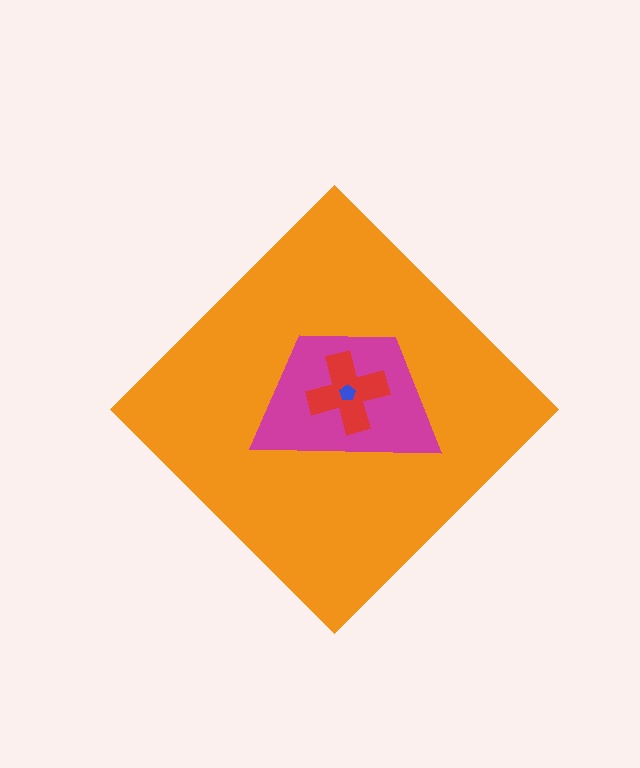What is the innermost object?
The blue pentagon.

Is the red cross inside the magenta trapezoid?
Yes.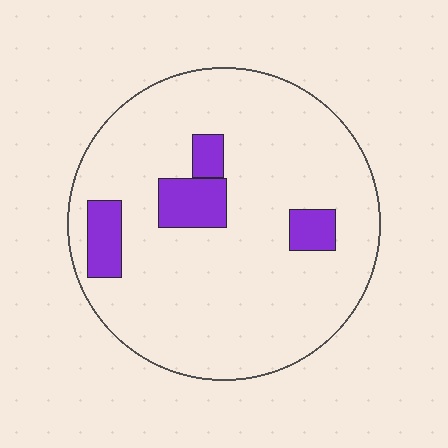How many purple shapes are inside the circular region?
4.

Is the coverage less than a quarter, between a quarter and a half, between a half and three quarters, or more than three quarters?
Less than a quarter.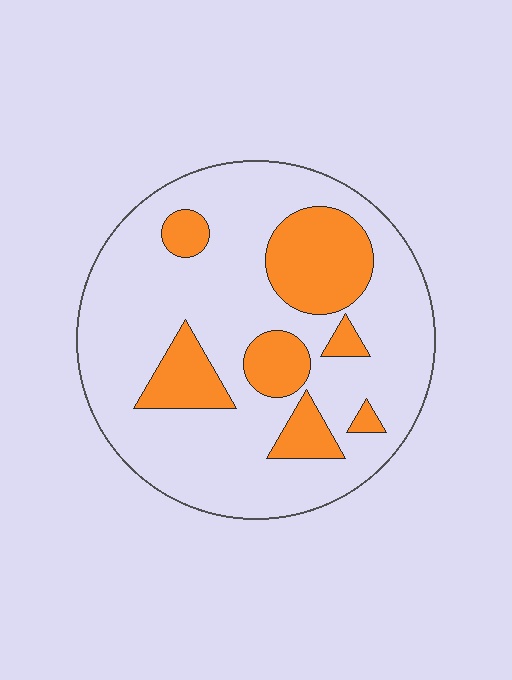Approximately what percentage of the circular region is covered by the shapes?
Approximately 25%.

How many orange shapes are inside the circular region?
7.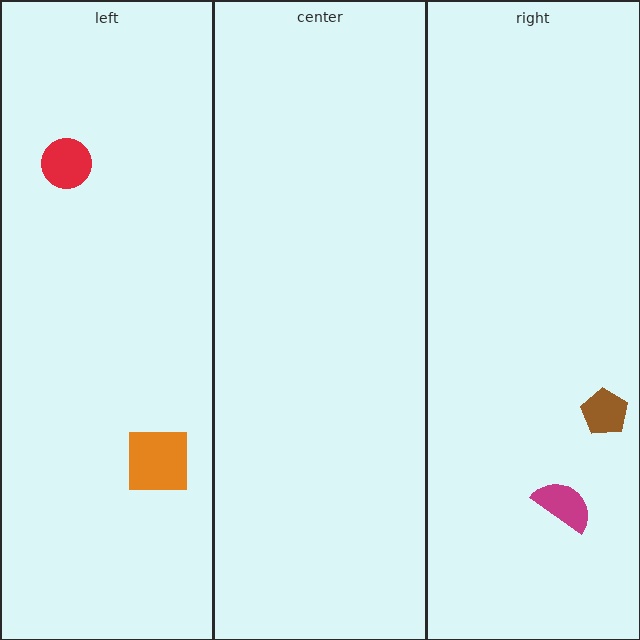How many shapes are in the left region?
2.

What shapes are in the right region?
The magenta semicircle, the brown pentagon.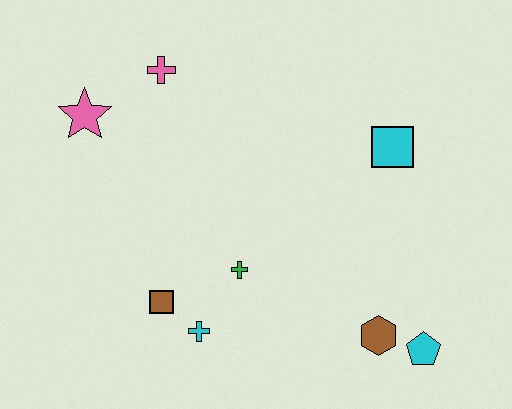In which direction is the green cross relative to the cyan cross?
The green cross is above the cyan cross.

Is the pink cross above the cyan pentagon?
Yes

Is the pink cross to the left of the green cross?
Yes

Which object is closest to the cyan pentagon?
The brown hexagon is closest to the cyan pentagon.